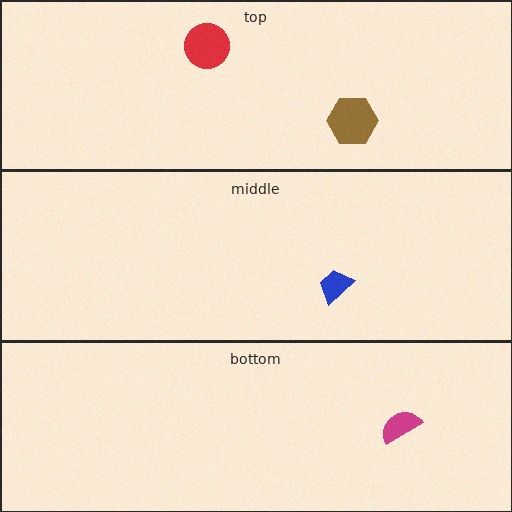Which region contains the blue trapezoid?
The middle region.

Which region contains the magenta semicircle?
The bottom region.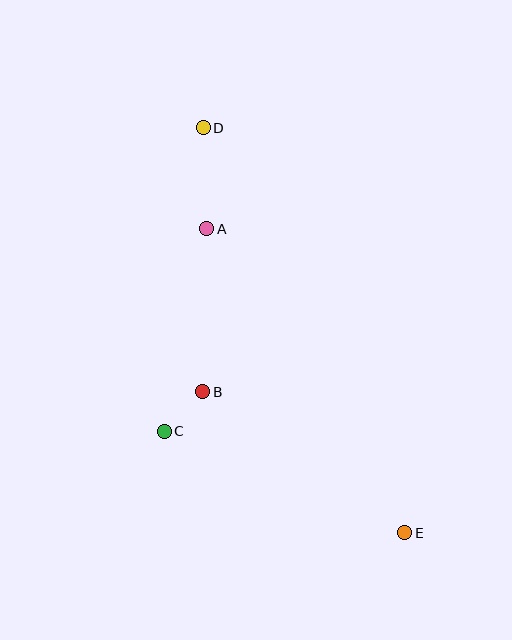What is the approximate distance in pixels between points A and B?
The distance between A and B is approximately 163 pixels.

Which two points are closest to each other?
Points B and C are closest to each other.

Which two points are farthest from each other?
Points D and E are farthest from each other.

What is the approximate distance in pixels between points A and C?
The distance between A and C is approximately 207 pixels.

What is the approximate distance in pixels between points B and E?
The distance between B and E is approximately 246 pixels.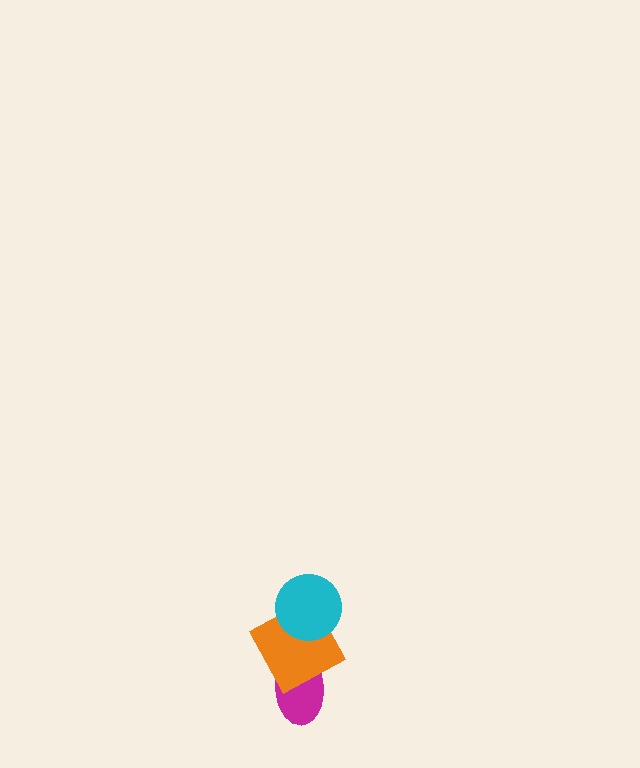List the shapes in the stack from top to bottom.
From top to bottom: the cyan circle, the orange square, the magenta ellipse.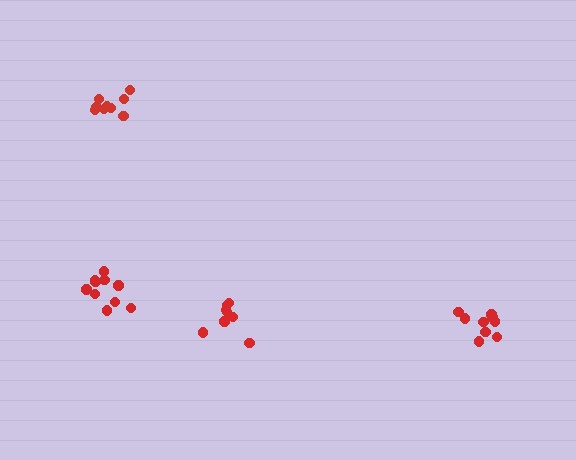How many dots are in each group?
Group 1: 9 dots, Group 2: 10 dots, Group 3: 8 dots, Group 4: 9 dots (36 total).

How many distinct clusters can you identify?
There are 4 distinct clusters.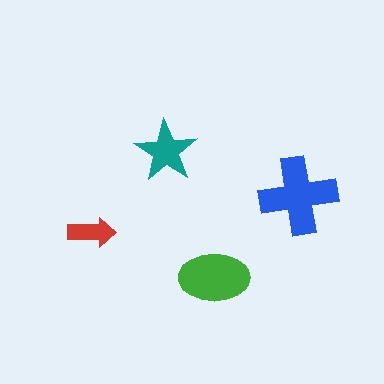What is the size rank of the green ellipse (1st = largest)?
2nd.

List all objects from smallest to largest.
The red arrow, the teal star, the green ellipse, the blue cross.